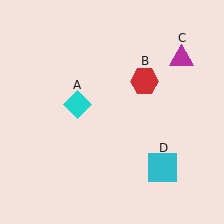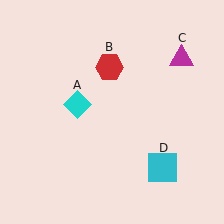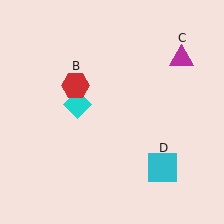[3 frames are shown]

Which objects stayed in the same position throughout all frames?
Cyan diamond (object A) and magenta triangle (object C) and cyan square (object D) remained stationary.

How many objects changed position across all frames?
1 object changed position: red hexagon (object B).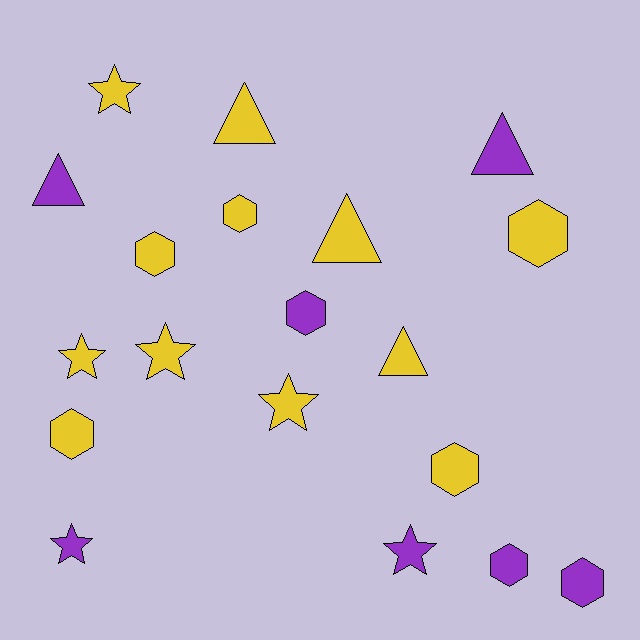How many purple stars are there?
There are 2 purple stars.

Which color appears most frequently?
Yellow, with 12 objects.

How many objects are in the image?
There are 19 objects.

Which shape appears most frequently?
Hexagon, with 8 objects.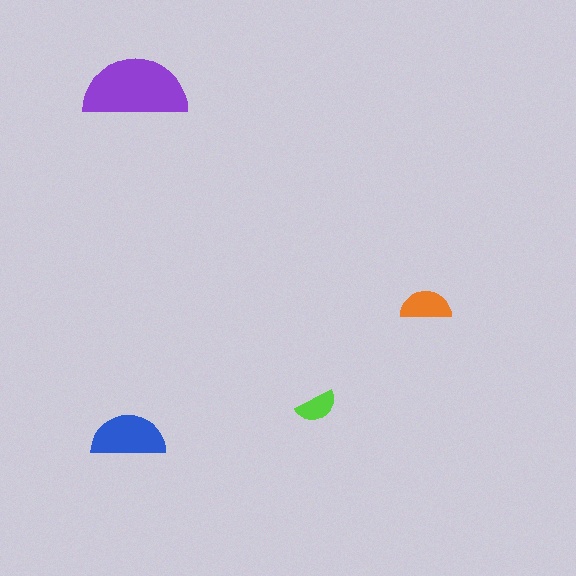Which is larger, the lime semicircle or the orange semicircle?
The orange one.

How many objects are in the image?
There are 4 objects in the image.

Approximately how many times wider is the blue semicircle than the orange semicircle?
About 1.5 times wider.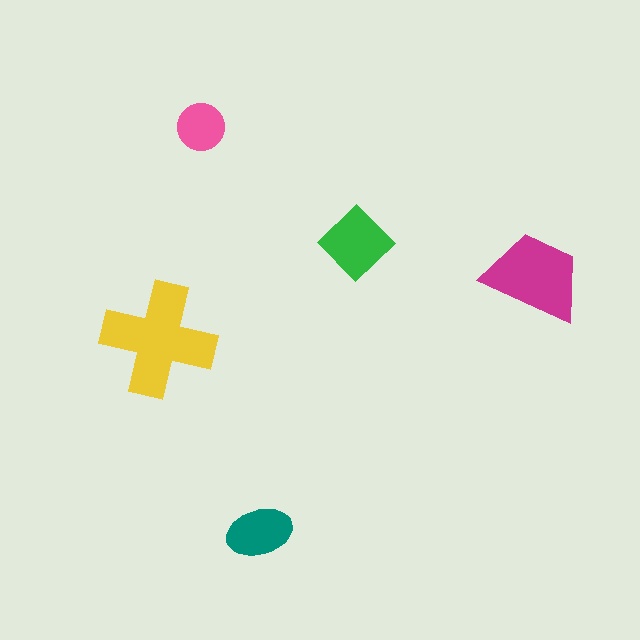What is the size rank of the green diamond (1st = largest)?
3rd.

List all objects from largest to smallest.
The yellow cross, the magenta trapezoid, the green diamond, the teal ellipse, the pink circle.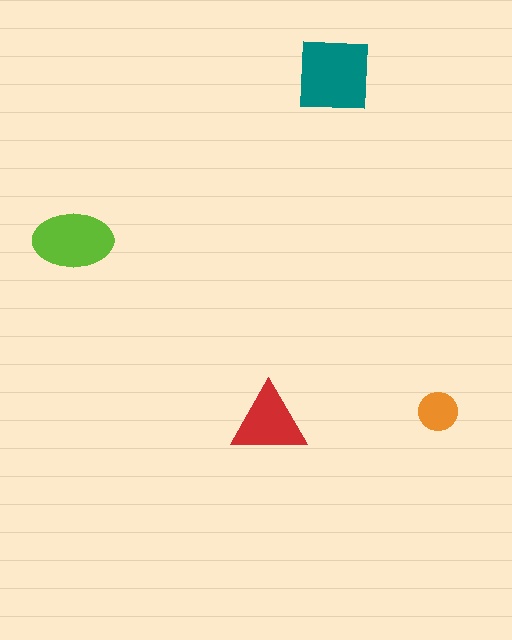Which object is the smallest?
The orange circle.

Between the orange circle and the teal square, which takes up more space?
The teal square.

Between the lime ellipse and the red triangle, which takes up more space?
The lime ellipse.